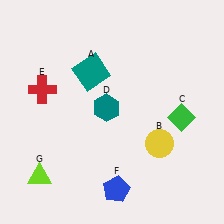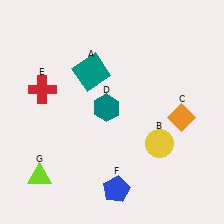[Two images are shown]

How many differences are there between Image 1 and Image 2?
There is 1 difference between the two images.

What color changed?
The diamond (C) changed from green in Image 1 to orange in Image 2.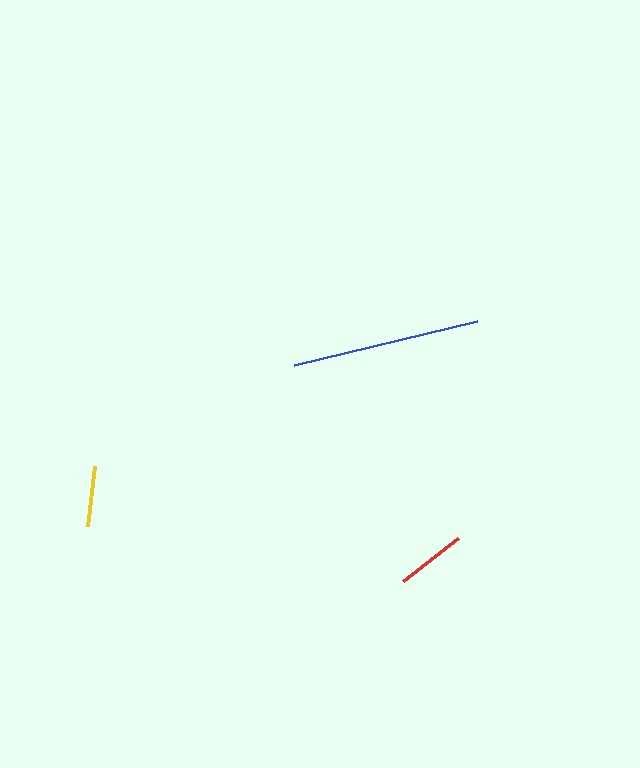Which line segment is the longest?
The blue line is the longest at approximately 188 pixels.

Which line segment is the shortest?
The yellow line is the shortest at approximately 60 pixels.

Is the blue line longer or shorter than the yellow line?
The blue line is longer than the yellow line.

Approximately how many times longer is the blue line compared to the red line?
The blue line is approximately 2.7 times the length of the red line.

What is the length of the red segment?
The red segment is approximately 70 pixels long.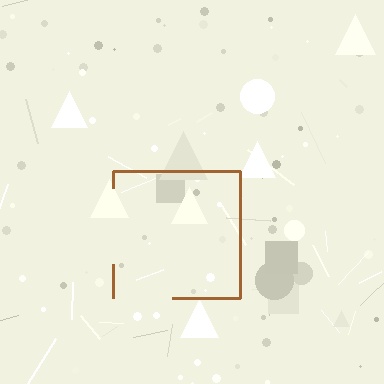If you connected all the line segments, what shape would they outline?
They would outline a square.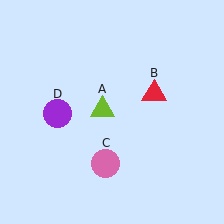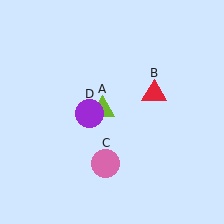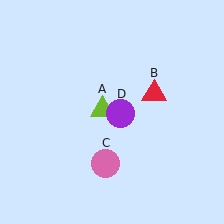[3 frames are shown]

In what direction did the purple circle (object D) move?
The purple circle (object D) moved right.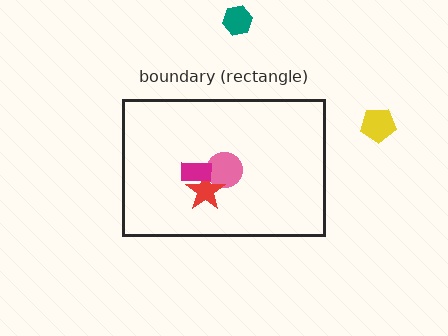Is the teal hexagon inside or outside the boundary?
Outside.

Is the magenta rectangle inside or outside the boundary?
Inside.